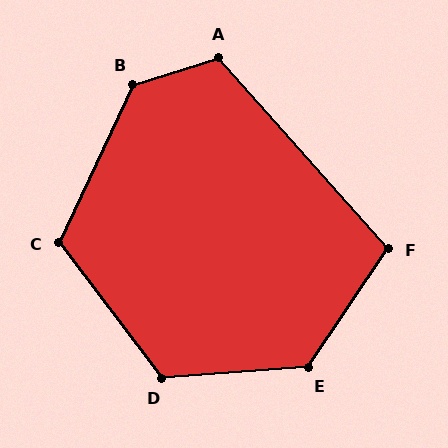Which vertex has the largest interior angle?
B, at approximately 133 degrees.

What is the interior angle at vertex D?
Approximately 123 degrees (obtuse).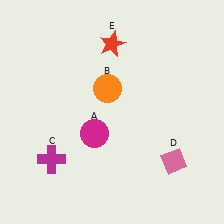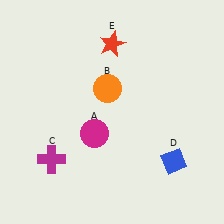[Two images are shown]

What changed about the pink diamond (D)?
In Image 1, D is pink. In Image 2, it changed to blue.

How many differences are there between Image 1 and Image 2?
There is 1 difference between the two images.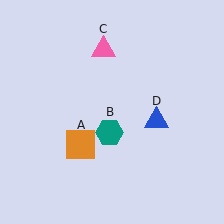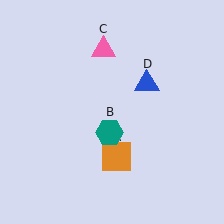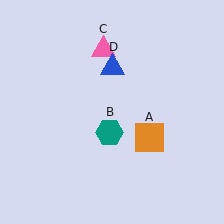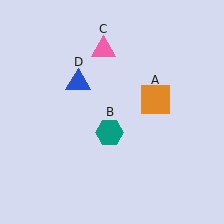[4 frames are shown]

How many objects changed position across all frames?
2 objects changed position: orange square (object A), blue triangle (object D).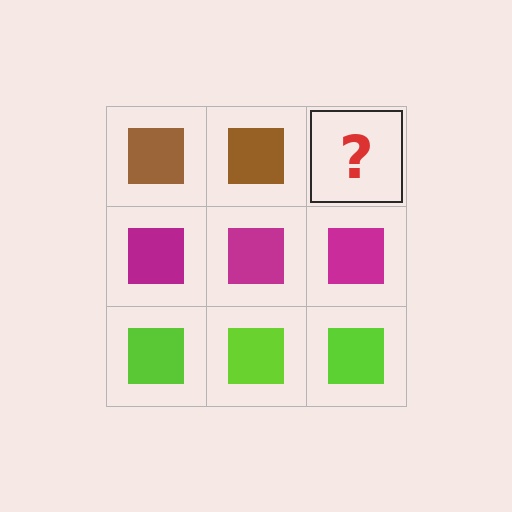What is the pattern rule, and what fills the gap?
The rule is that each row has a consistent color. The gap should be filled with a brown square.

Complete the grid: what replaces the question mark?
The question mark should be replaced with a brown square.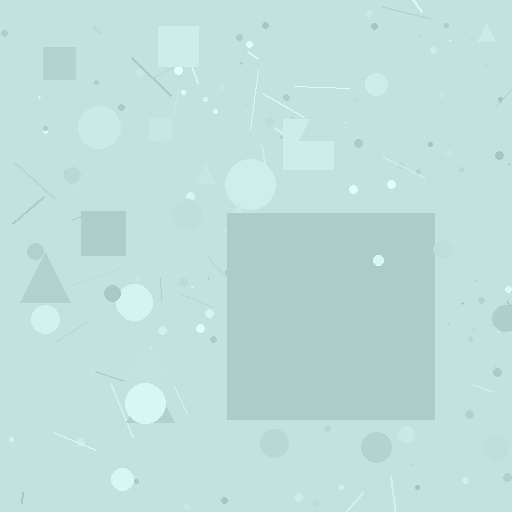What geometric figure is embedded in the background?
A square is embedded in the background.